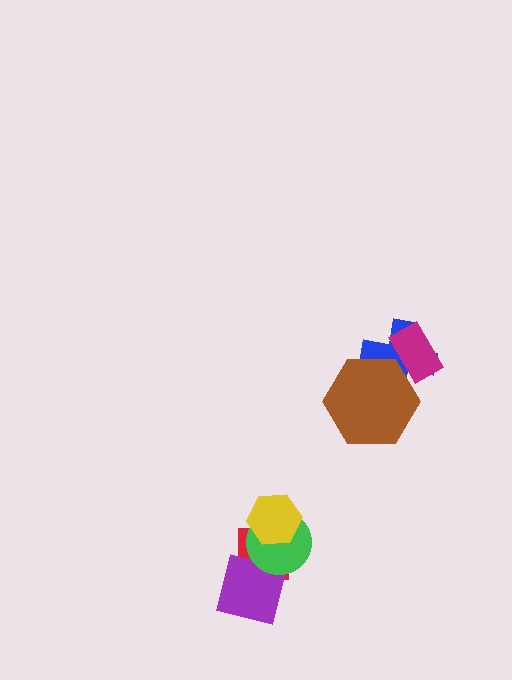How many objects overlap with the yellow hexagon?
2 objects overlap with the yellow hexagon.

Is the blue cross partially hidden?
Yes, it is partially covered by another shape.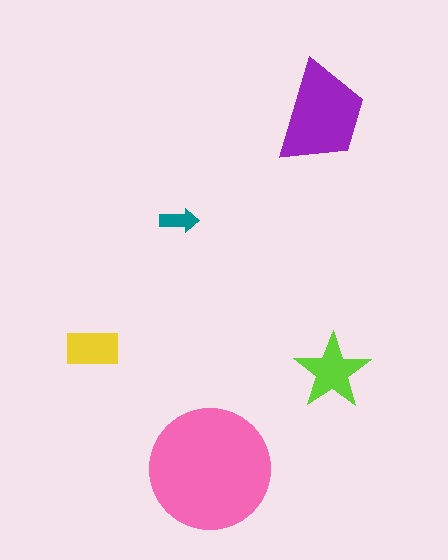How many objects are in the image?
There are 5 objects in the image.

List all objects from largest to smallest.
The pink circle, the purple trapezoid, the lime star, the yellow rectangle, the teal arrow.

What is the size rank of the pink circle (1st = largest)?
1st.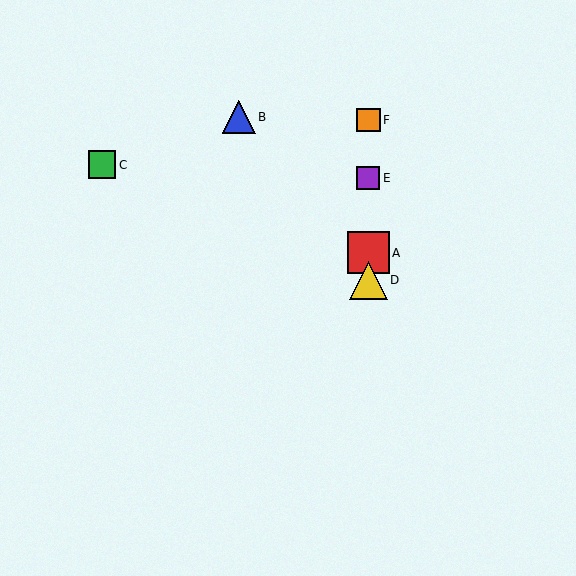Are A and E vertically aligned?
Yes, both are at x≈368.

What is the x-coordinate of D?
Object D is at x≈368.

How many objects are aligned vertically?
4 objects (A, D, E, F) are aligned vertically.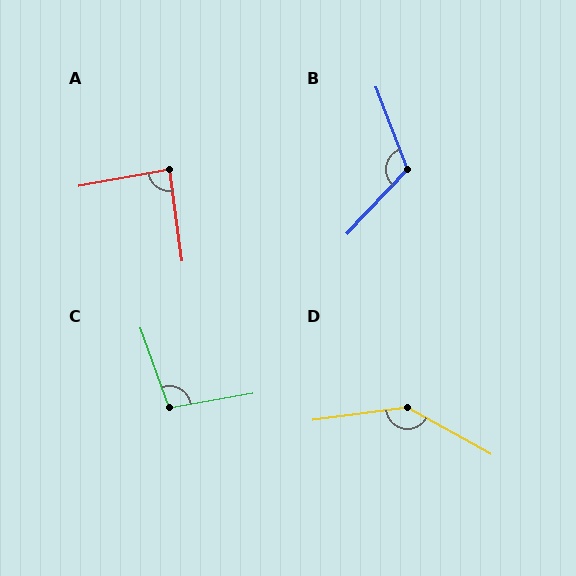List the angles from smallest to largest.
A (87°), C (100°), B (116°), D (143°).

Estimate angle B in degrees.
Approximately 116 degrees.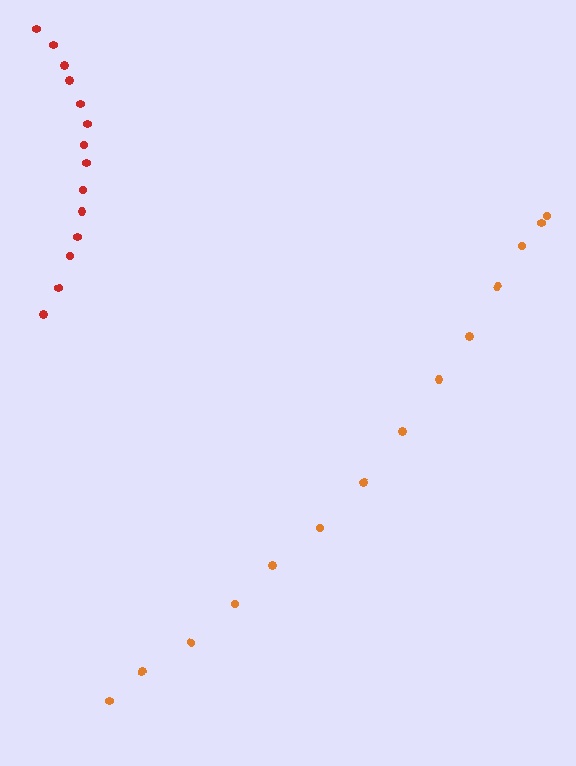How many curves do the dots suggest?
There are 2 distinct paths.